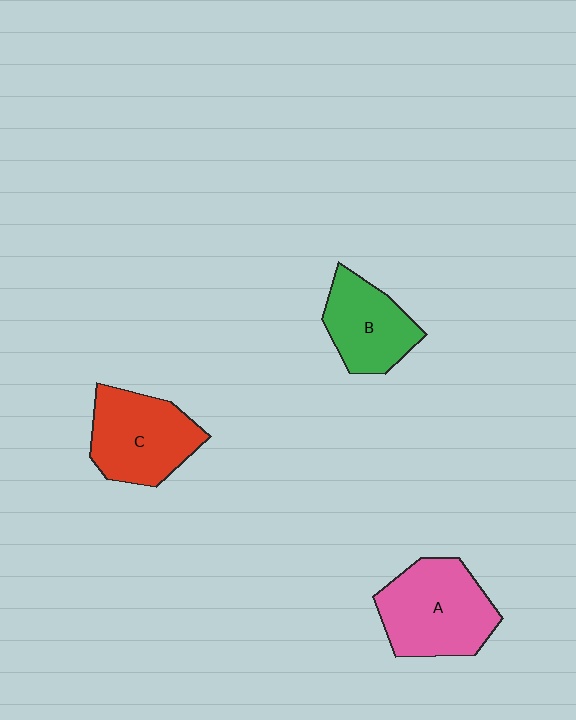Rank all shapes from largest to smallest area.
From largest to smallest: A (pink), C (red), B (green).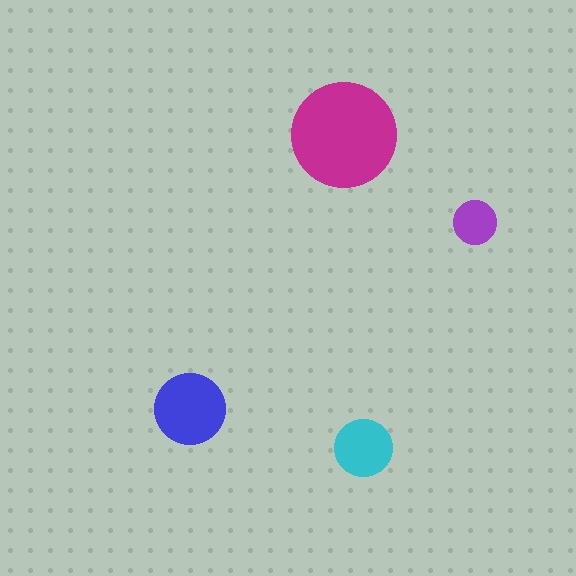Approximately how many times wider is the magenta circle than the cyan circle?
About 2 times wider.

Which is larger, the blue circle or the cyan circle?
The blue one.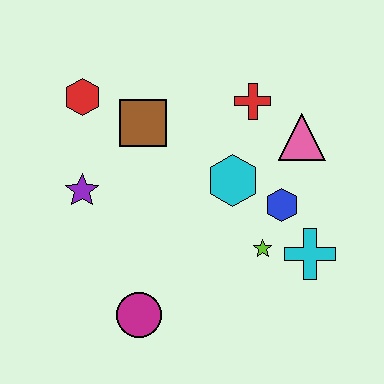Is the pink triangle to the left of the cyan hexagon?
No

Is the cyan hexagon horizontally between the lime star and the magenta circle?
Yes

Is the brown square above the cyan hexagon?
Yes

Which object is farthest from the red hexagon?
The cyan cross is farthest from the red hexagon.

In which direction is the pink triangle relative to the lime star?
The pink triangle is above the lime star.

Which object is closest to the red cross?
The pink triangle is closest to the red cross.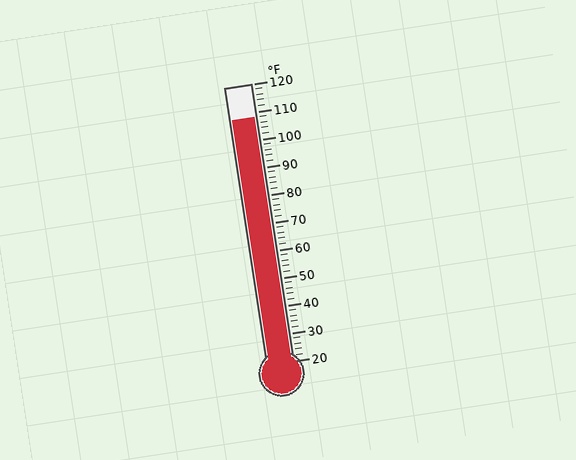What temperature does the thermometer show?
The thermometer shows approximately 108°F.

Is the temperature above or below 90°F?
The temperature is above 90°F.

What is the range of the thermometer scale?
The thermometer scale ranges from 20°F to 120°F.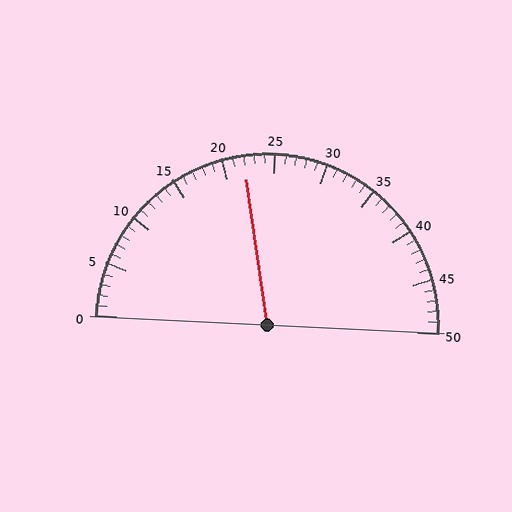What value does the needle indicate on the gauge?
The needle indicates approximately 22.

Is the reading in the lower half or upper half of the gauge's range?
The reading is in the lower half of the range (0 to 50).